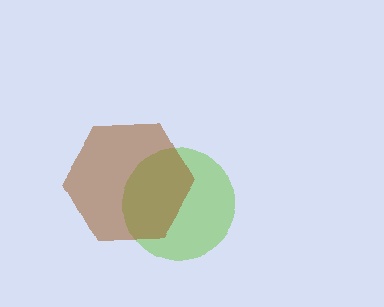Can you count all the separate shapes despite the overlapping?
Yes, there are 2 separate shapes.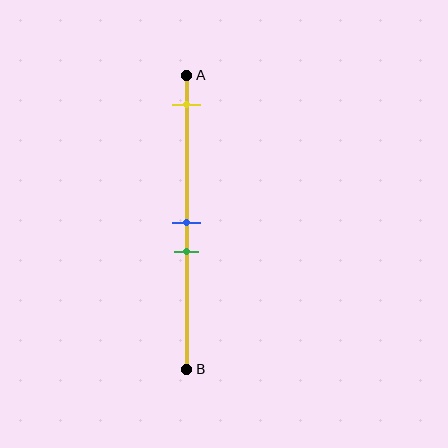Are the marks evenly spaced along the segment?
No, the marks are not evenly spaced.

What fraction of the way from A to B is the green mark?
The green mark is approximately 60% (0.6) of the way from A to B.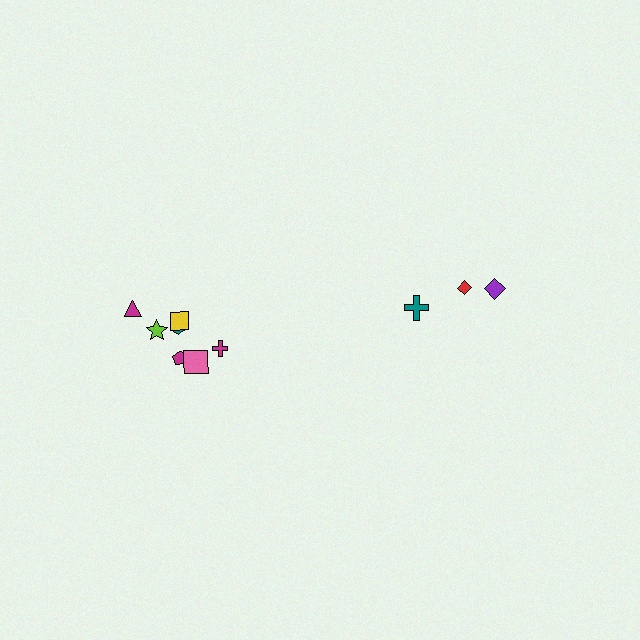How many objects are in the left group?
There are 7 objects.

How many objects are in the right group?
There are 3 objects.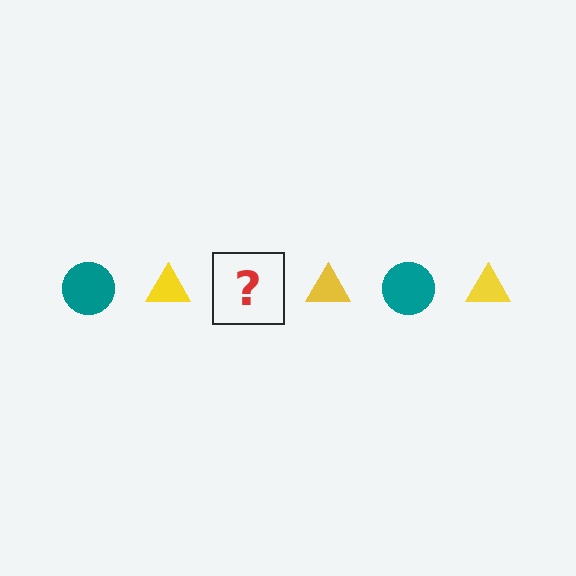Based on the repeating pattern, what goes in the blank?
The blank should be a teal circle.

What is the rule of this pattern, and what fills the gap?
The rule is that the pattern alternates between teal circle and yellow triangle. The gap should be filled with a teal circle.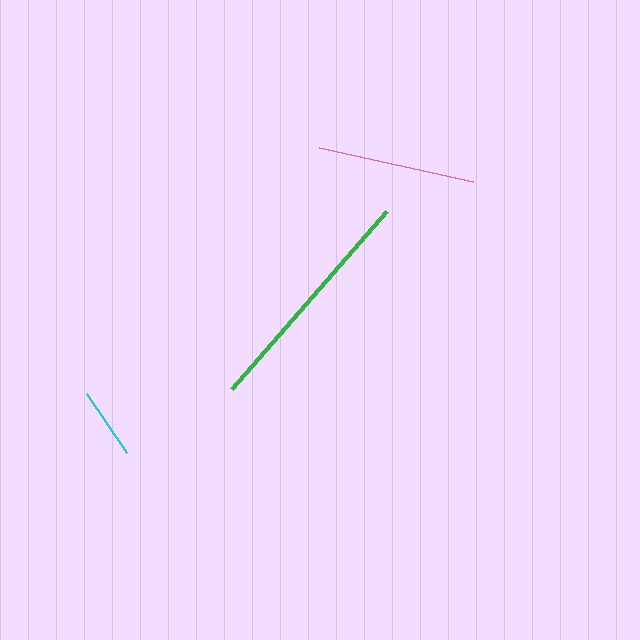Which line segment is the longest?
The green line is the longest at approximately 236 pixels.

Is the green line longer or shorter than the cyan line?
The green line is longer than the cyan line.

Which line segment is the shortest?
The cyan line is the shortest at approximately 71 pixels.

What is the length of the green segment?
The green segment is approximately 236 pixels long.